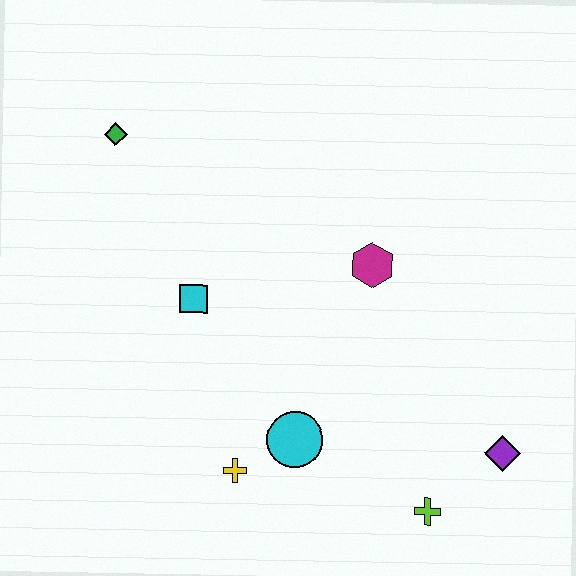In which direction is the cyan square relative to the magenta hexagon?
The cyan square is to the left of the magenta hexagon.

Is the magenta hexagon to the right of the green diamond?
Yes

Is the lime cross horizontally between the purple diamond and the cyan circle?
Yes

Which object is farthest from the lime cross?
The green diamond is farthest from the lime cross.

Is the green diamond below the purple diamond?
No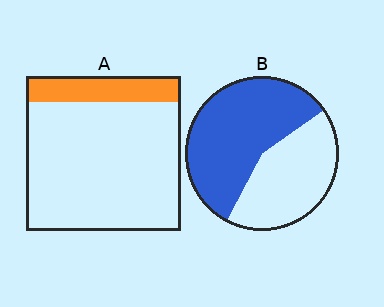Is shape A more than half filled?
No.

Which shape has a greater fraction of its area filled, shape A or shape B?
Shape B.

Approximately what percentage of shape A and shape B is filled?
A is approximately 15% and B is approximately 60%.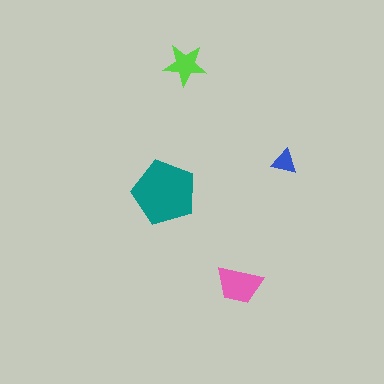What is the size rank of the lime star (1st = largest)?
3rd.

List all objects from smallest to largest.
The blue triangle, the lime star, the pink trapezoid, the teal pentagon.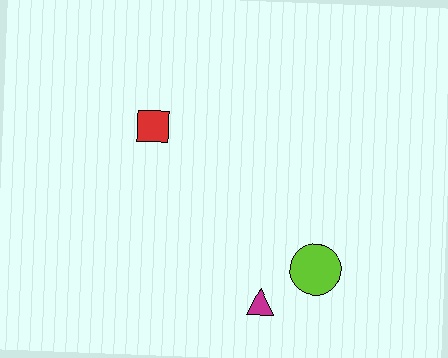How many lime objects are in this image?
There is 1 lime object.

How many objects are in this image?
There are 3 objects.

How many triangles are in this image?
There is 1 triangle.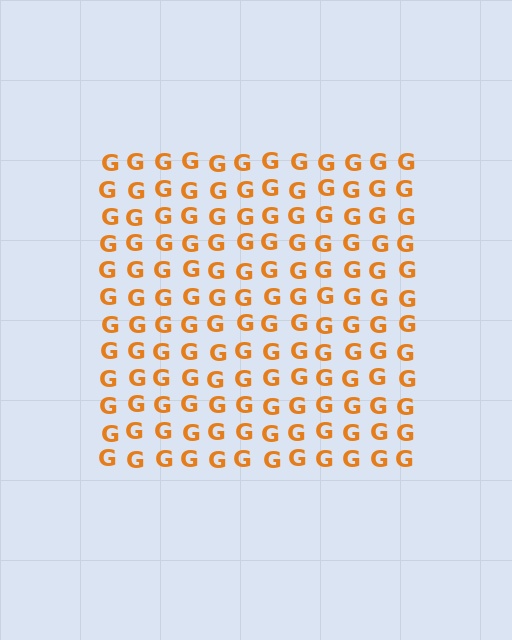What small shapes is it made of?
It is made of small letter G's.